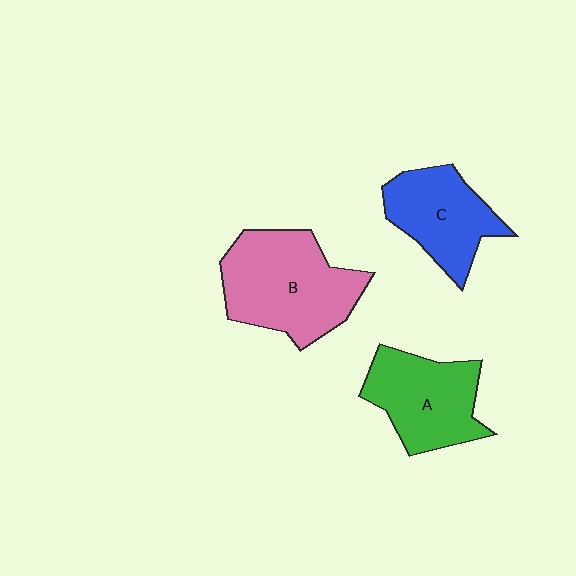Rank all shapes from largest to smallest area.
From largest to smallest: B (pink), A (green), C (blue).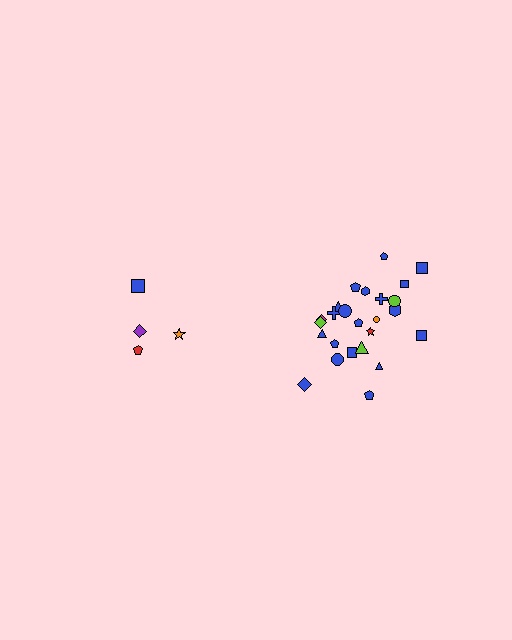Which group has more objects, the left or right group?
The right group.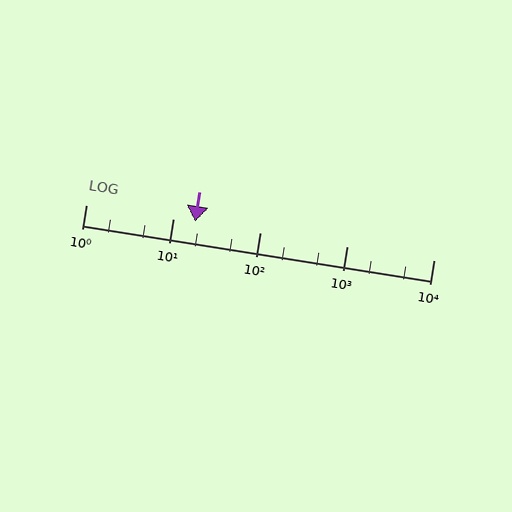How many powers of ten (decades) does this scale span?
The scale spans 4 decades, from 1 to 10000.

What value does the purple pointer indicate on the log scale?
The pointer indicates approximately 18.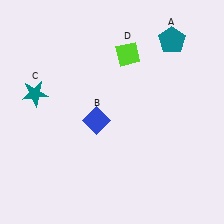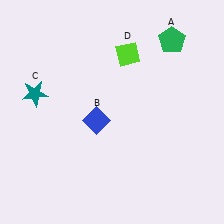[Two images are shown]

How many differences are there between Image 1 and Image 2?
There is 1 difference between the two images.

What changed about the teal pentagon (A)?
In Image 1, A is teal. In Image 2, it changed to green.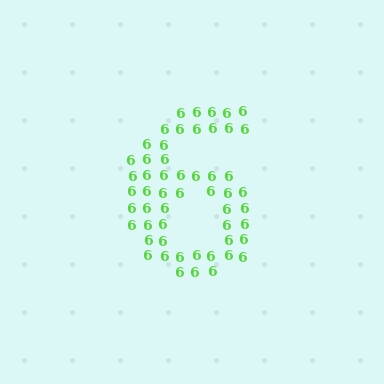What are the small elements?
The small elements are digit 6's.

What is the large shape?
The large shape is the digit 6.